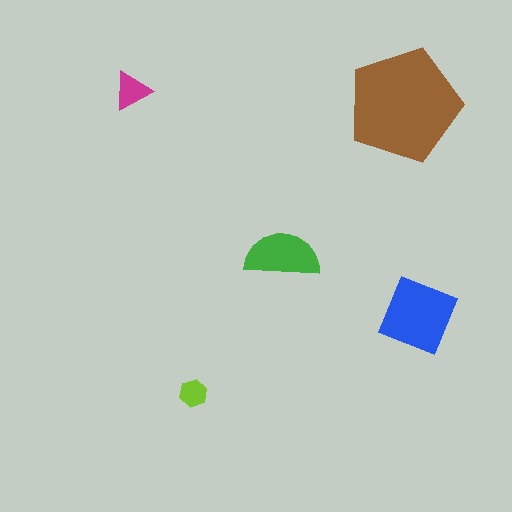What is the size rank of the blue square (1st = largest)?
2nd.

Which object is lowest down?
The lime hexagon is bottommost.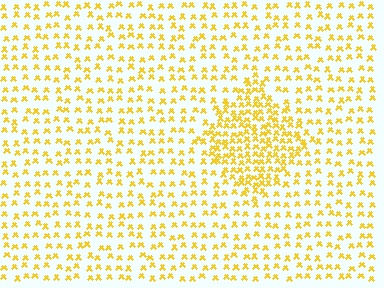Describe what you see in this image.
The image contains small yellow elements arranged at two different densities. A diamond-shaped region is visible where the elements are more densely packed than the surrounding area.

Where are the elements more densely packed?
The elements are more densely packed inside the diamond boundary.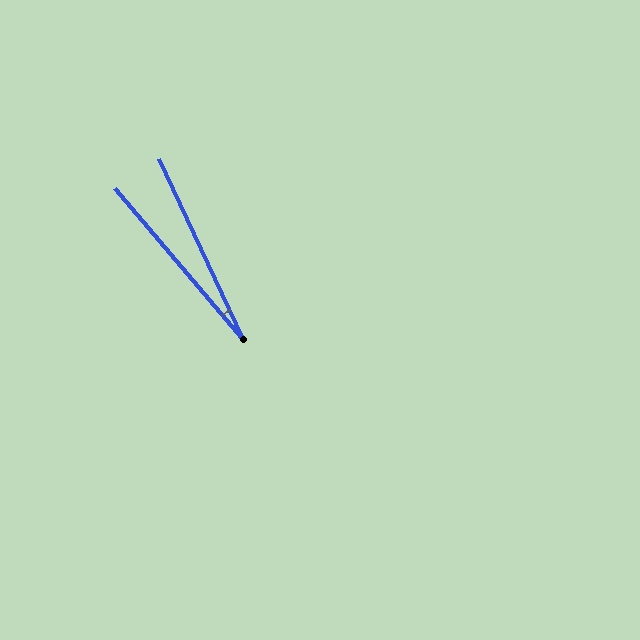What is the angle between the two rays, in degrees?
Approximately 15 degrees.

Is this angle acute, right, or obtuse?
It is acute.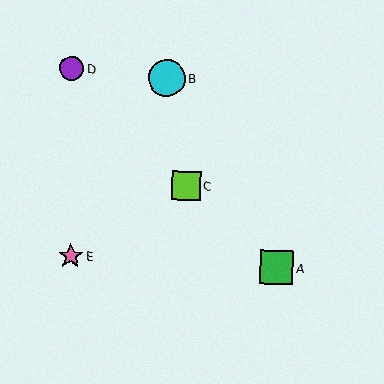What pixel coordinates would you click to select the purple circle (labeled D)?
Click at (72, 68) to select the purple circle D.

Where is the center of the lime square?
The center of the lime square is at (186, 186).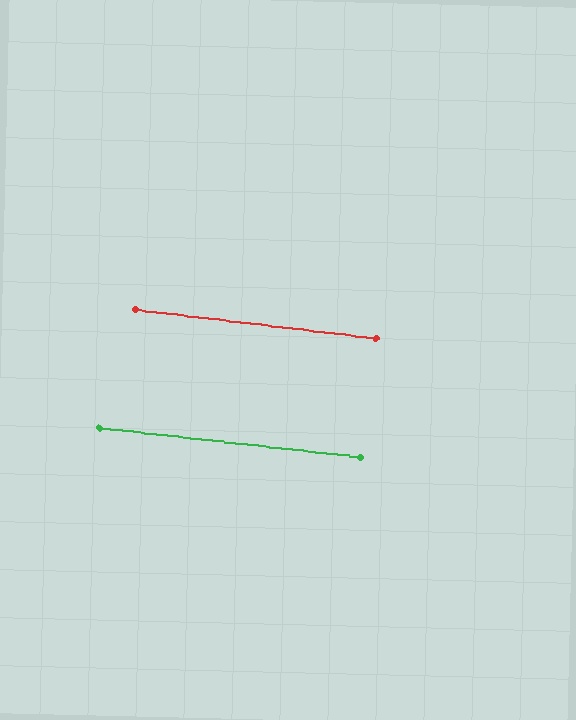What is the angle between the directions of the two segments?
Approximately 0 degrees.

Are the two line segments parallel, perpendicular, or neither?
Parallel — their directions differ by only 0.5°.